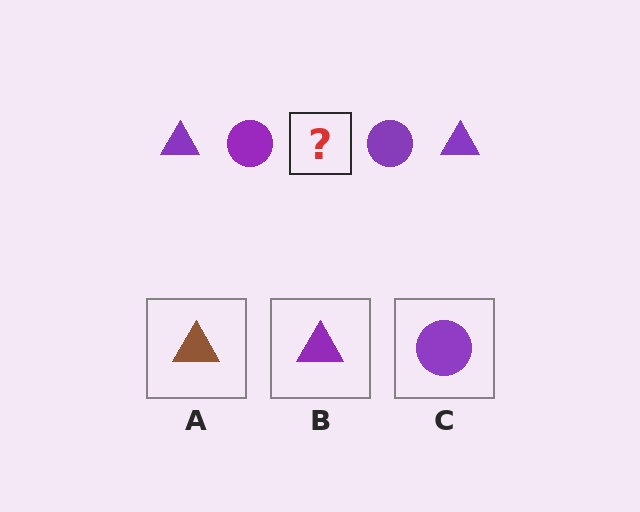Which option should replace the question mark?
Option B.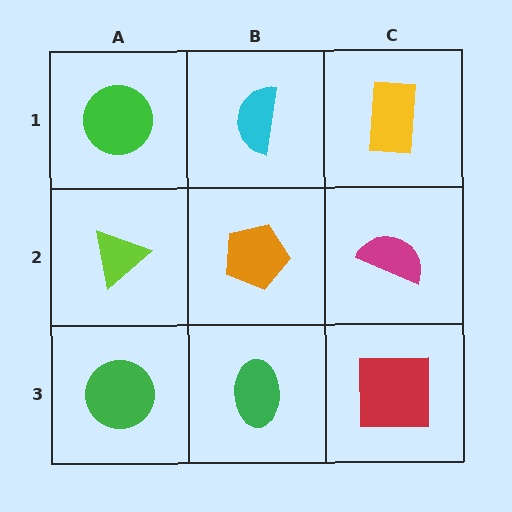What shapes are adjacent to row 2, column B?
A cyan semicircle (row 1, column B), a green ellipse (row 3, column B), a lime triangle (row 2, column A), a magenta semicircle (row 2, column C).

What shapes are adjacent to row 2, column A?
A green circle (row 1, column A), a green circle (row 3, column A), an orange pentagon (row 2, column B).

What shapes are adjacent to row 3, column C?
A magenta semicircle (row 2, column C), a green ellipse (row 3, column B).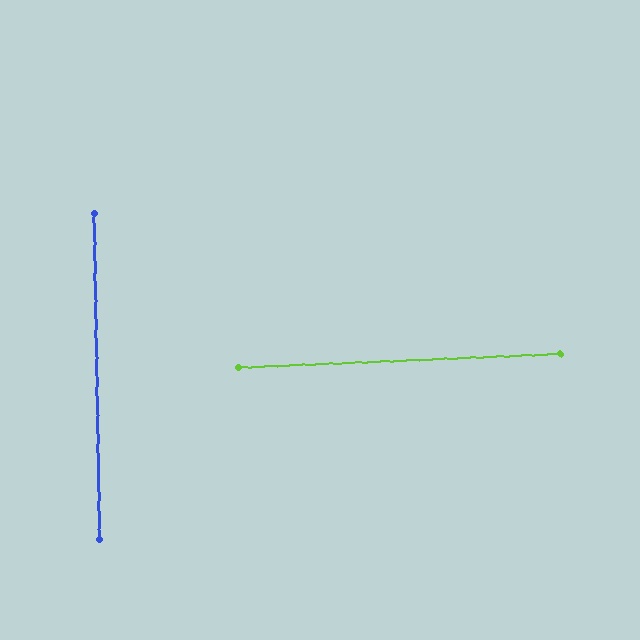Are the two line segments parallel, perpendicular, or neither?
Perpendicular — they meet at approximately 89°.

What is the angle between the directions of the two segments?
Approximately 89 degrees.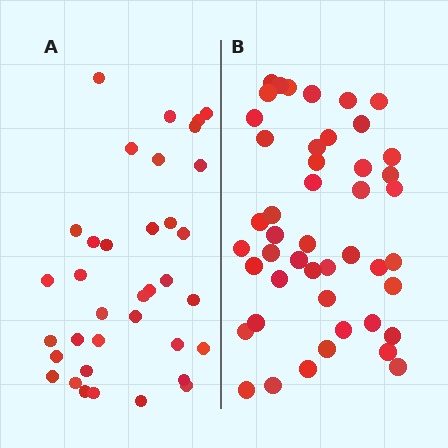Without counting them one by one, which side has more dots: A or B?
Region B (the right region) has more dots.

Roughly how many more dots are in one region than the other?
Region B has roughly 10 or so more dots than region A.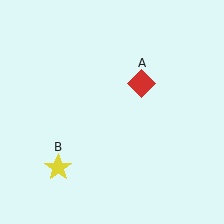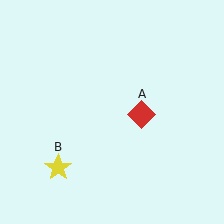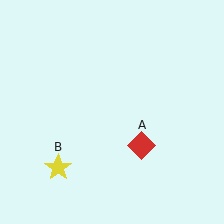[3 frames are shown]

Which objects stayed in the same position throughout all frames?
Yellow star (object B) remained stationary.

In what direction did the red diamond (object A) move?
The red diamond (object A) moved down.